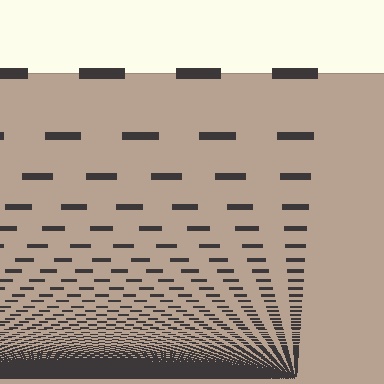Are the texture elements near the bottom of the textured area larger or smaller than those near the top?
Smaller. The gradient is inverted — elements near the bottom are smaller and denser.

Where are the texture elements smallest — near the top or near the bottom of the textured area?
Near the bottom.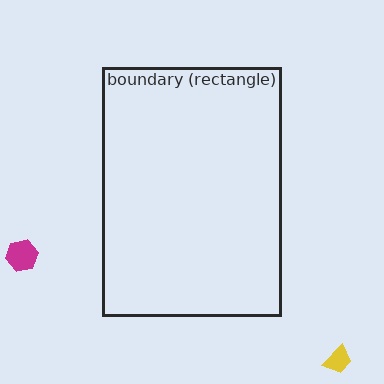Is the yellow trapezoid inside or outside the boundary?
Outside.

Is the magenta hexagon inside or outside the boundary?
Outside.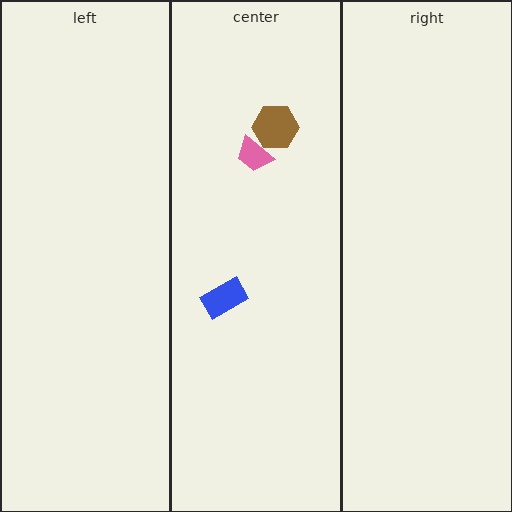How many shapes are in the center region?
3.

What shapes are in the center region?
The blue rectangle, the pink trapezoid, the brown hexagon.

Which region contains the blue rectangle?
The center region.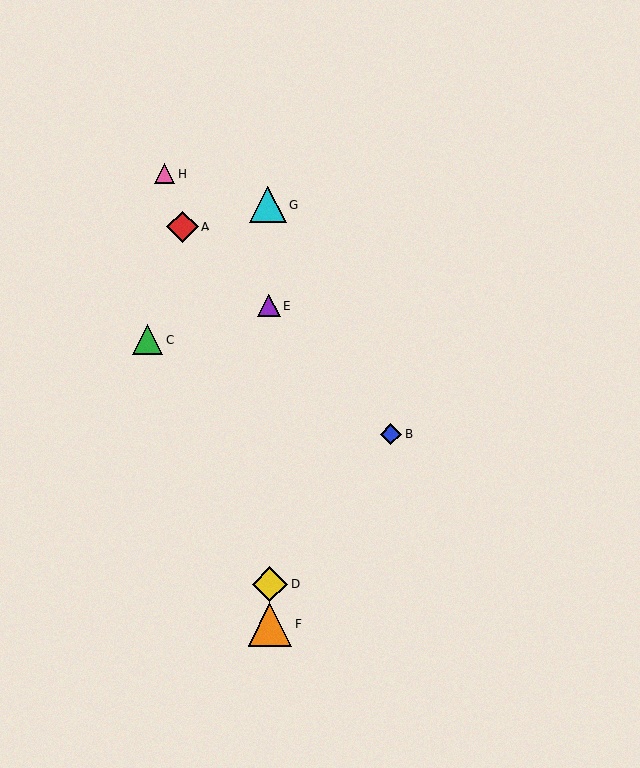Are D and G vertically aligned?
Yes, both are at x≈270.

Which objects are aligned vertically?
Objects D, E, F, G are aligned vertically.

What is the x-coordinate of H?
Object H is at x≈164.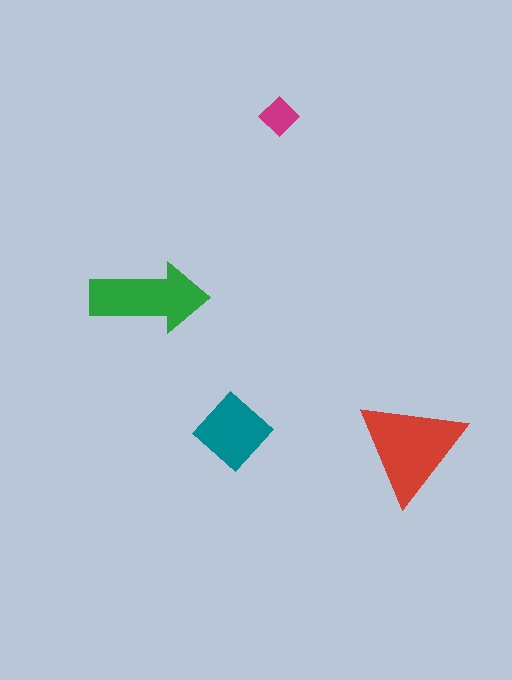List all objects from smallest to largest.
The magenta diamond, the teal diamond, the green arrow, the red triangle.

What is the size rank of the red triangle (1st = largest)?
1st.